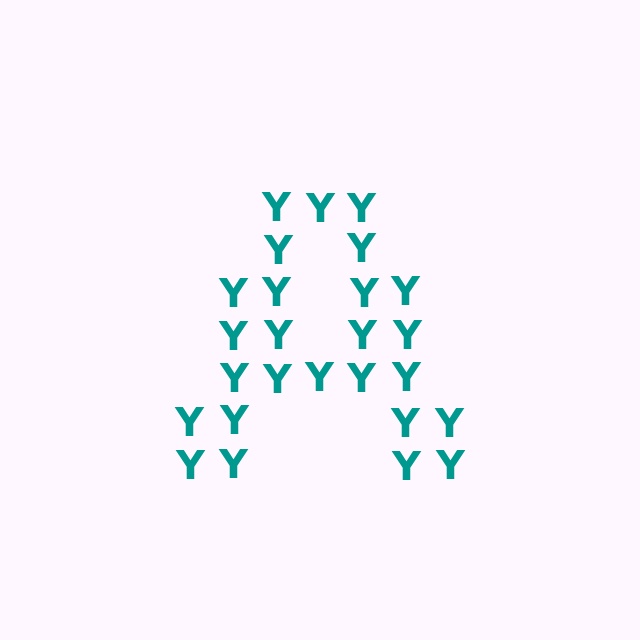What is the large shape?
The large shape is the letter A.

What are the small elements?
The small elements are letter Y's.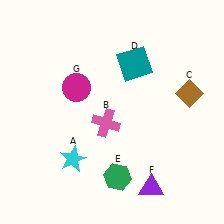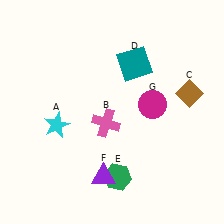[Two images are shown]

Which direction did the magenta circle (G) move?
The magenta circle (G) moved right.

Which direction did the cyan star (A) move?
The cyan star (A) moved up.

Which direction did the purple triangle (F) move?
The purple triangle (F) moved left.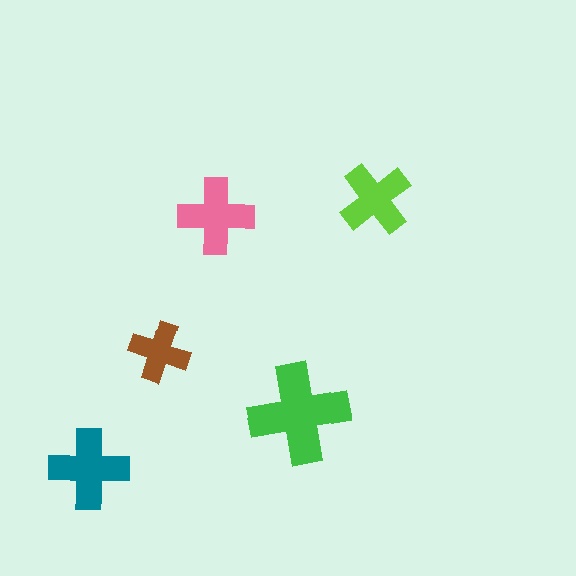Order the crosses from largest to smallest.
the green one, the teal one, the pink one, the lime one, the brown one.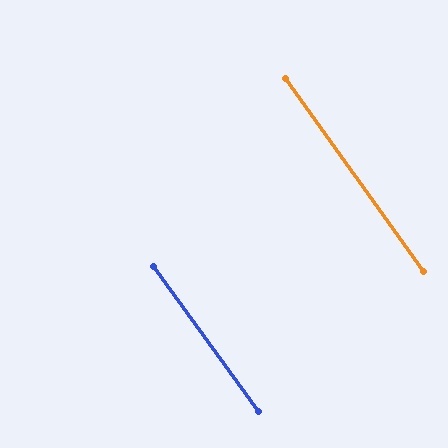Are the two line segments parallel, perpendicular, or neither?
Parallel — their directions differ by only 0.4°.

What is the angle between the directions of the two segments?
Approximately 0 degrees.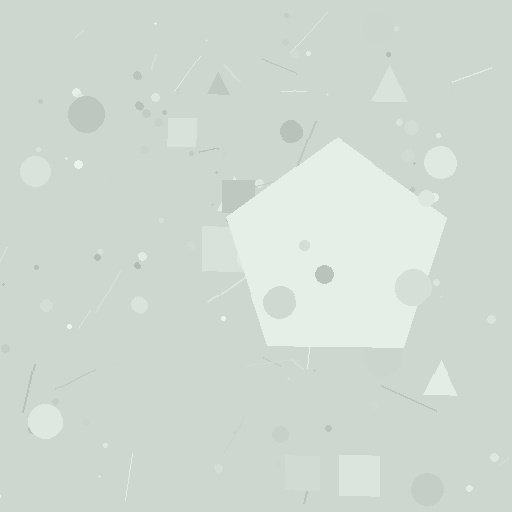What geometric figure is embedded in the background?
A pentagon is embedded in the background.